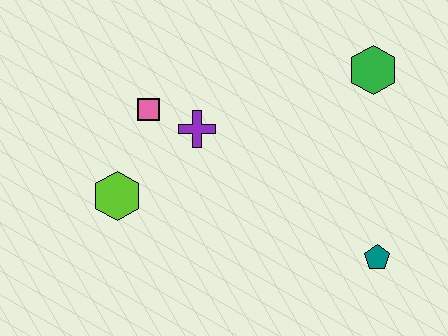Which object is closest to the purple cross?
The pink square is closest to the purple cross.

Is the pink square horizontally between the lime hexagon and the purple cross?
Yes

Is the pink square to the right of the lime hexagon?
Yes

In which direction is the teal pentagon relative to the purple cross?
The teal pentagon is to the right of the purple cross.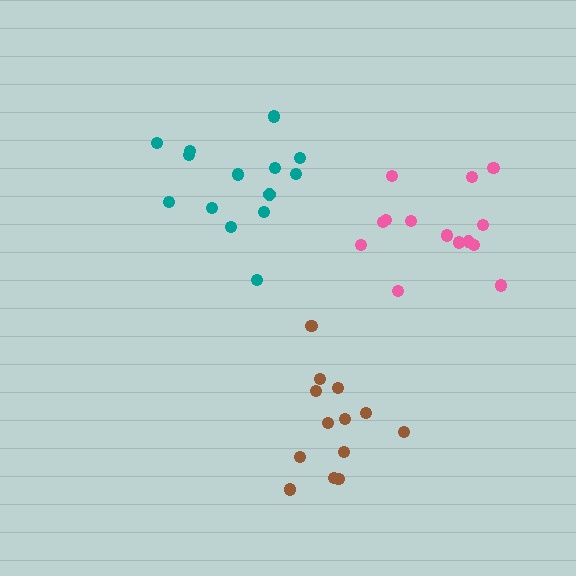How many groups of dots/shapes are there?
There are 3 groups.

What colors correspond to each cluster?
The clusters are colored: brown, teal, pink.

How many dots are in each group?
Group 1: 13 dots, Group 2: 14 dots, Group 3: 14 dots (41 total).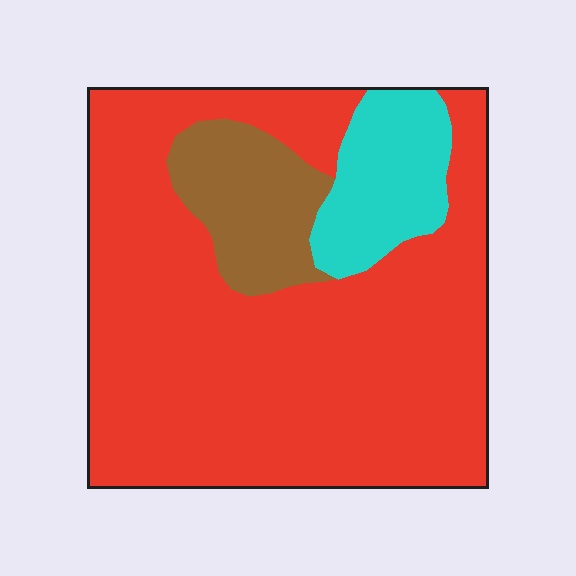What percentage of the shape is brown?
Brown takes up about one eighth (1/8) of the shape.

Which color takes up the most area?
Red, at roughly 75%.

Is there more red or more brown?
Red.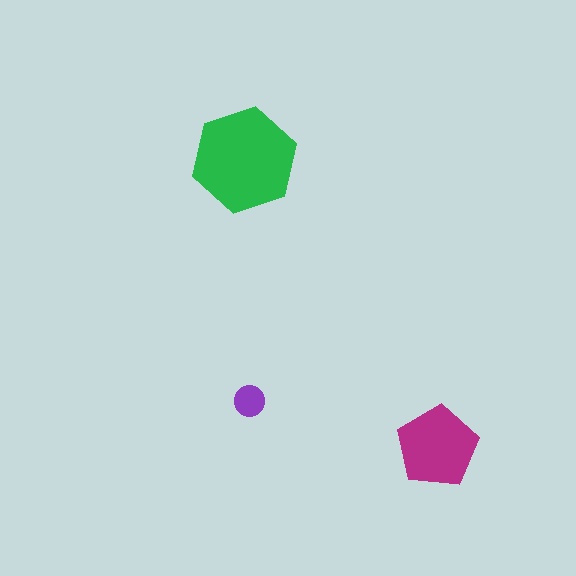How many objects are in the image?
There are 3 objects in the image.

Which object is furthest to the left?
The green hexagon is leftmost.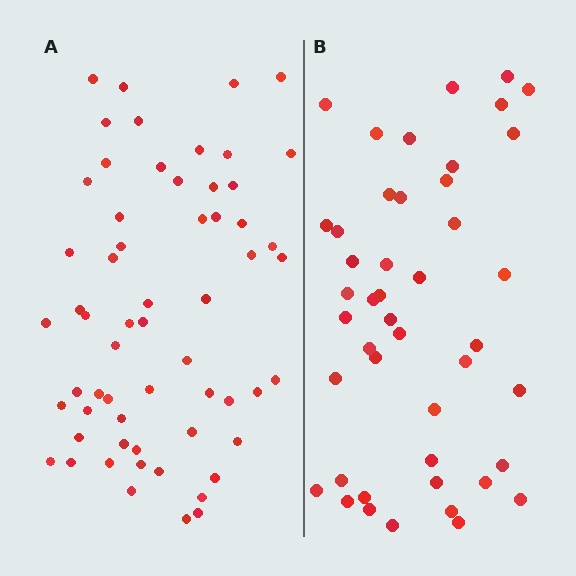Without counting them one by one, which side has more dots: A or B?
Region A (the left region) has more dots.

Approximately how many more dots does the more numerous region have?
Region A has approximately 15 more dots than region B.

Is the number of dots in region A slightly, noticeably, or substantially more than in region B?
Region A has noticeably more, but not dramatically so. The ratio is roughly 1.3 to 1.